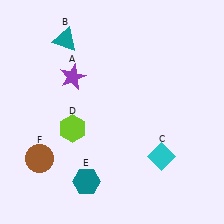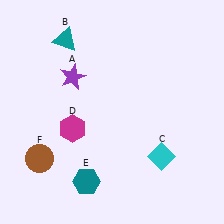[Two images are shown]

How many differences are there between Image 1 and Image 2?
There is 1 difference between the two images.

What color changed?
The hexagon (D) changed from lime in Image 1 to magenta in Image 2.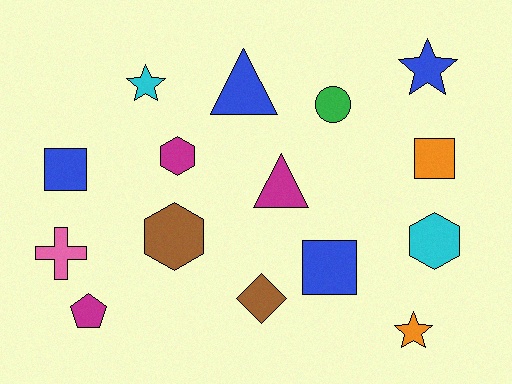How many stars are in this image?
There are 3 stars.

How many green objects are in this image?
There is 1 green object.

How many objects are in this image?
There are 15 objects.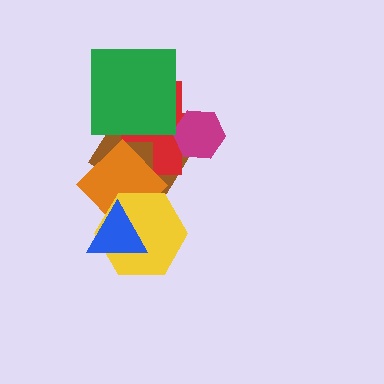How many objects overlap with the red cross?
4 objects overlap with the red cross.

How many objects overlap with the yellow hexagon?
2 objects overlap with the yellow hexagon.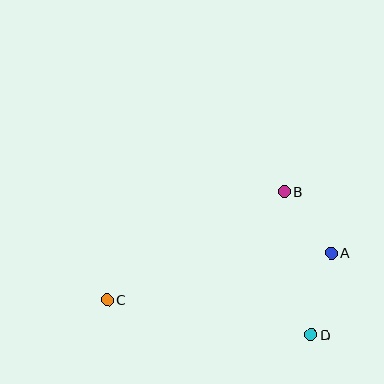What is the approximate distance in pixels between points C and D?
The distance between C and D is approximately 207 pixels.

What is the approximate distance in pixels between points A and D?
The distance between A and D is approximately 84 pixels.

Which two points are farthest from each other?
Points A and C are farthest from each other.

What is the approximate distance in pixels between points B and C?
The distance between B and C is approximately 208 pixels.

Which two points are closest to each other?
Points A and B are closest to each other.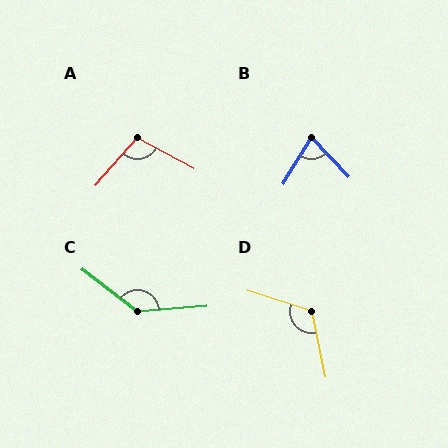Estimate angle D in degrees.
Approximately 120 degrees.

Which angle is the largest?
C, at approximately 138 degrees.